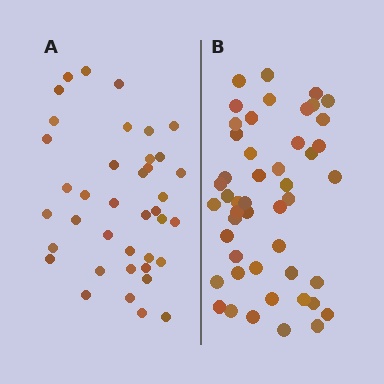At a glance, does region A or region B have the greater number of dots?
Region B (the right region) has more dots.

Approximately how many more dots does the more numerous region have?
Region B has roughly 8 or so more dots than region A.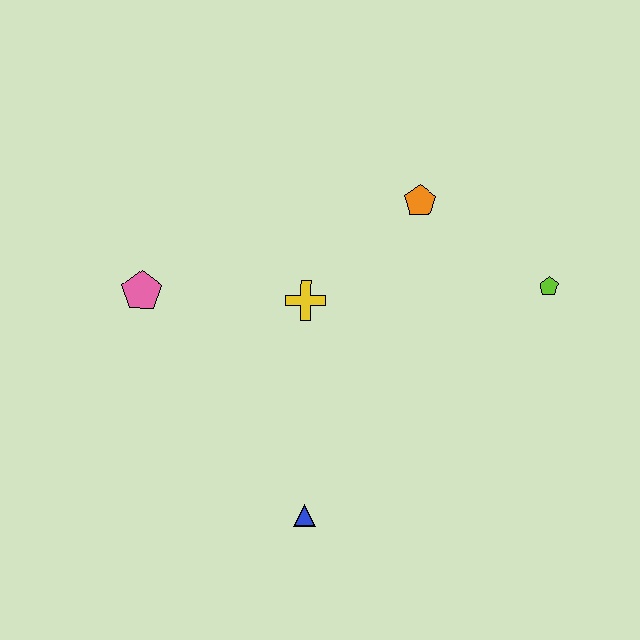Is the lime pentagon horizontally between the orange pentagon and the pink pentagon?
No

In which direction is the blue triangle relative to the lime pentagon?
The blue triangle is to the left of the lime pentagon.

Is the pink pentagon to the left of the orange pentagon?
Yes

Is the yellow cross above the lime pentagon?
No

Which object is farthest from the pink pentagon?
The lime pentagon is farthest from the pink pentagon.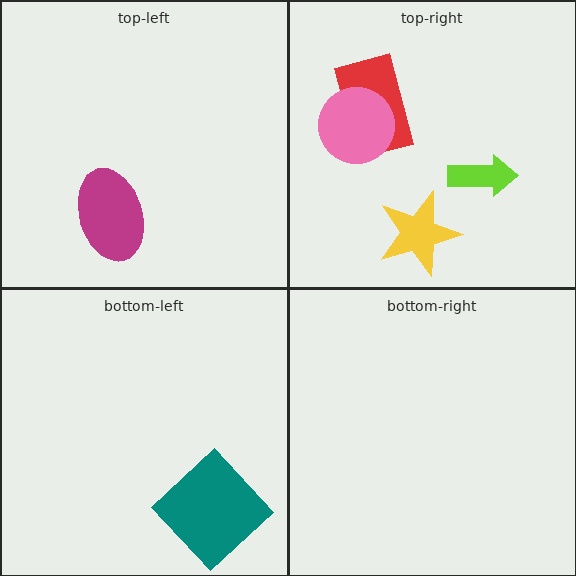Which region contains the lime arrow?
The top-right region.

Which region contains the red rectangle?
The top-right region.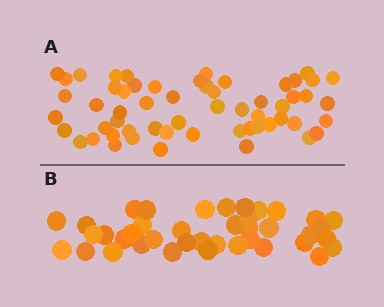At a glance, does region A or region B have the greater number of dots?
Region A (the top region) has more dots.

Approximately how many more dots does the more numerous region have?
Region A has approximately 15 more dots than region B.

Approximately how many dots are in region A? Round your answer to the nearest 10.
About 60 dots. (The exact count is 57, which rounds to 60.)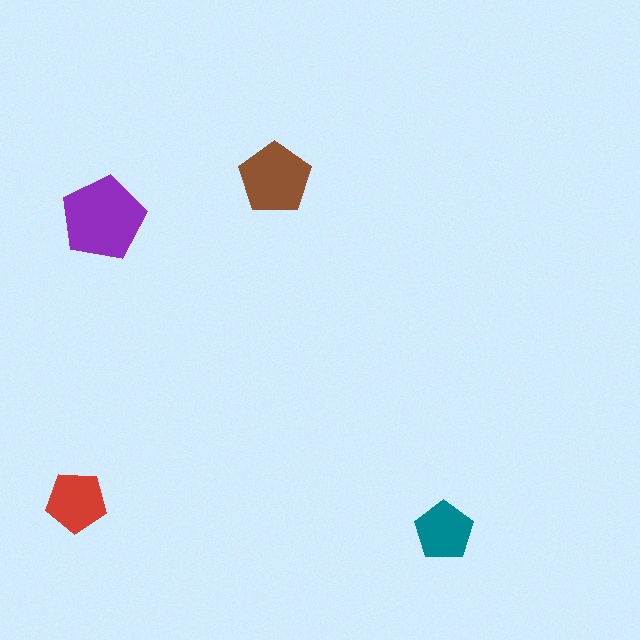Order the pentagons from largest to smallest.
the purple one, the brown one, the red one, the teal one.